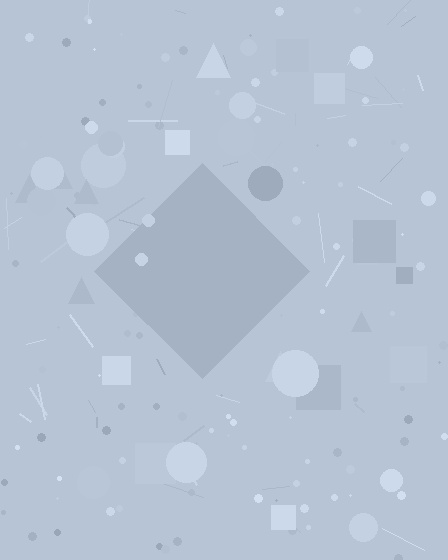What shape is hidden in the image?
A diamond is hidden in the image.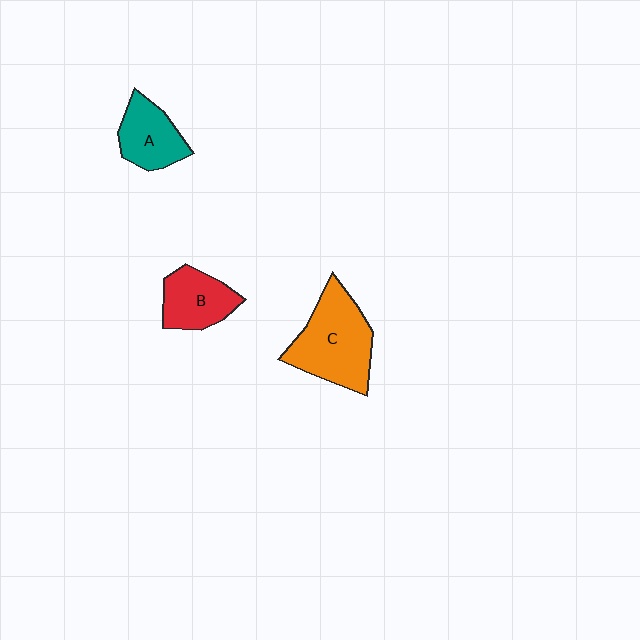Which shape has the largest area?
Shape C (orange).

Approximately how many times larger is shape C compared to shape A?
Approximately 1.7 times.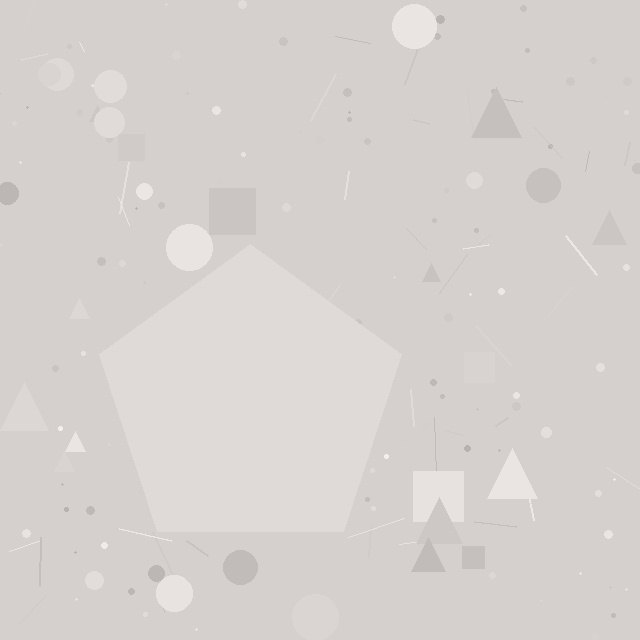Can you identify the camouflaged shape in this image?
The camouflaged shape is a pentagon.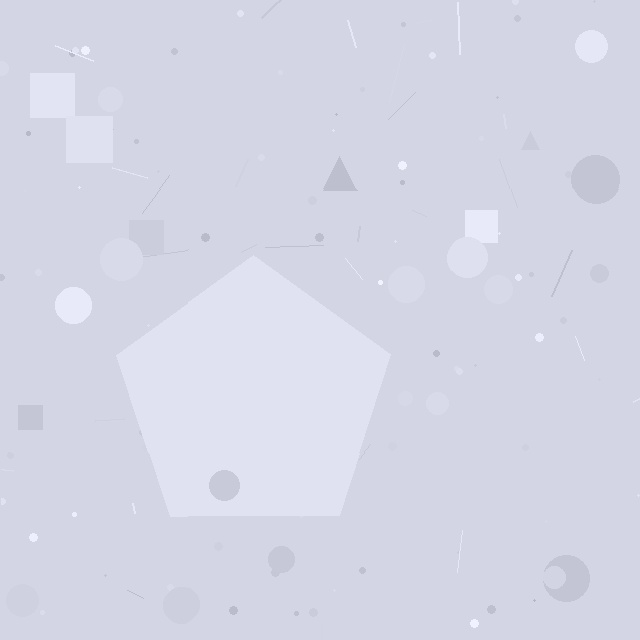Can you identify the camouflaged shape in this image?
The camouflaged shape is a pentagon.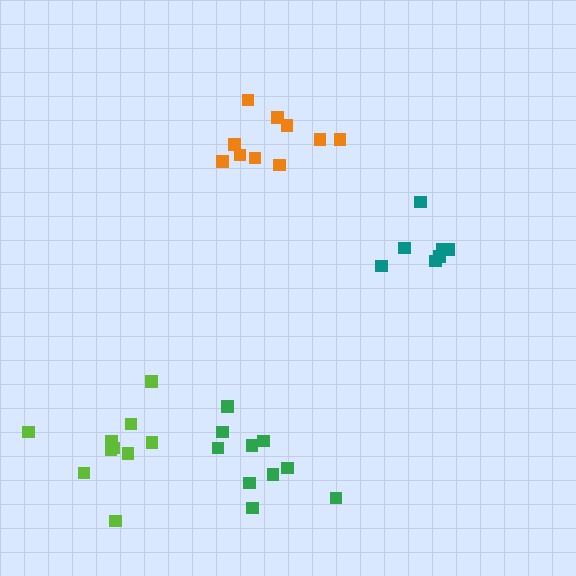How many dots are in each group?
Group 1: 11 dots, Group 2: 7 dots, Group 3: 10 dots, Group 4: 10 dots (38 total).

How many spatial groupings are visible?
There are 4 spatial groupings.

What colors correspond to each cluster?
The clusters are colored: lime, teal, green, orange.